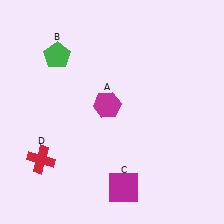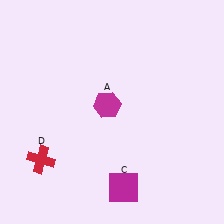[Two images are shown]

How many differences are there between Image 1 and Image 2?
There is 1 difference between the two images.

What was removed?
The green pentagon (B) was removed in Image 2.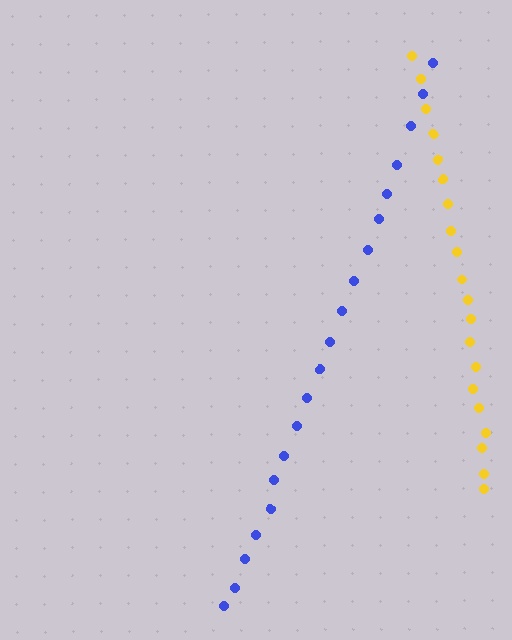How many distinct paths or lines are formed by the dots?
There are 2 distinct paths.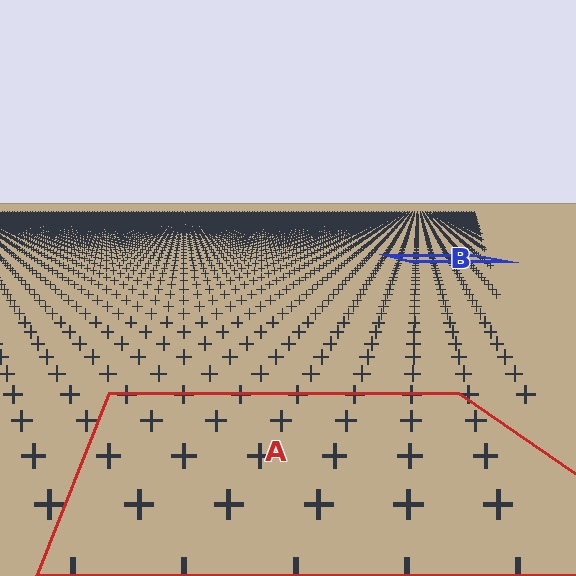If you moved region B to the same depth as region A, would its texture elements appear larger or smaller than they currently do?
They would appear larger. At a closer depth, the same texture elements are projected at a bigger on-screen size.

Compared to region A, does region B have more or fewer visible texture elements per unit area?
Region B has more texture elements per unit area — they are packed more densely because it is farther away.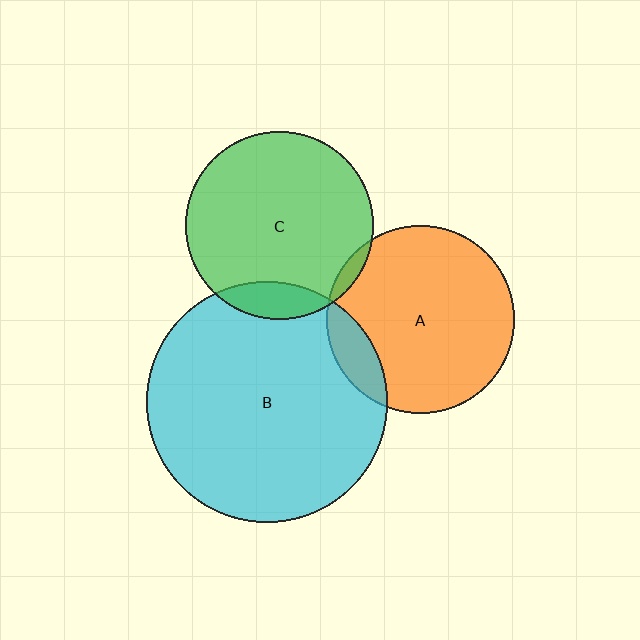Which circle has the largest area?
Circle B (cyan).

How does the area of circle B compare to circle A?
Approximately 1.7 times.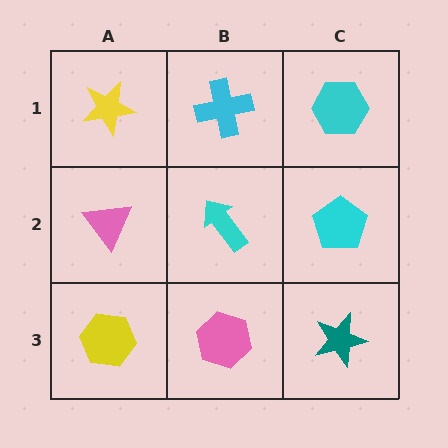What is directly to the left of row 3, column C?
A pink hexagon.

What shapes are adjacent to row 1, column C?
A cyan pentagon (row 2, column C), a cyan cross (row 1, column B).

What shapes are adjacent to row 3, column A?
A pink triangle (row 2, column A), a pink hexagon (row 3, column B).